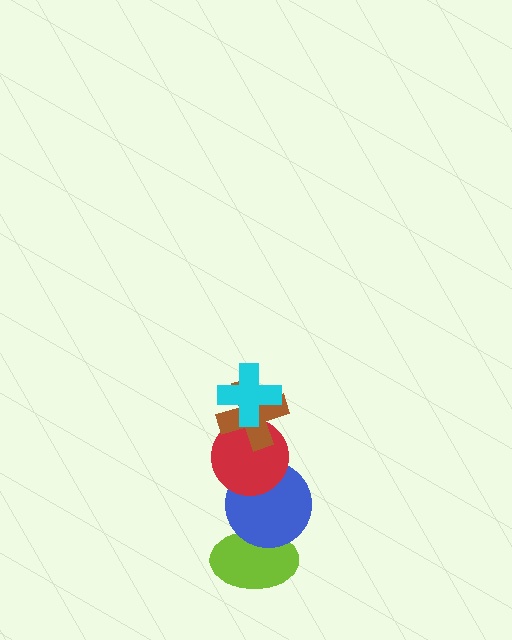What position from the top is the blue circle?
The blue circle is 4th from the top.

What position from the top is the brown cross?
The brown cross is 2nd from the top.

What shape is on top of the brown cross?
The cyan cross is on top of the brown cross.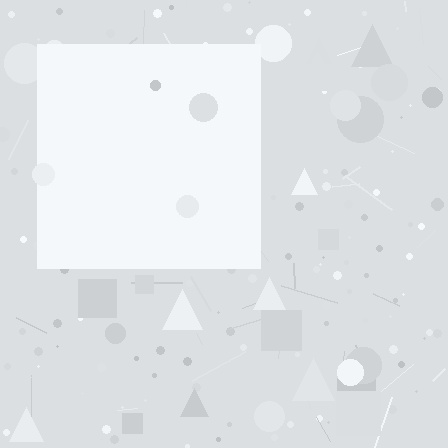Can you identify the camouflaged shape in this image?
The camouflaged shape is a square.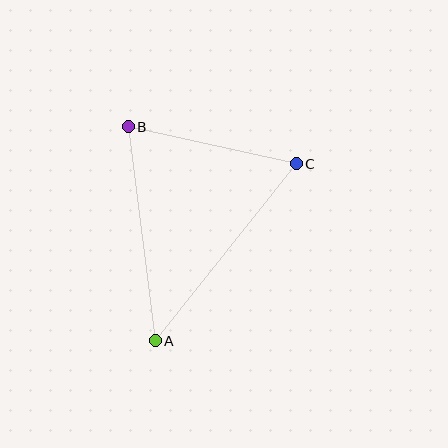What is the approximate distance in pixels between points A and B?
The distance between A and B is approximately 216 pixels.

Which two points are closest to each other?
Points B and C are closest to each other.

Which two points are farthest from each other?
Points A and C are farthest from each other.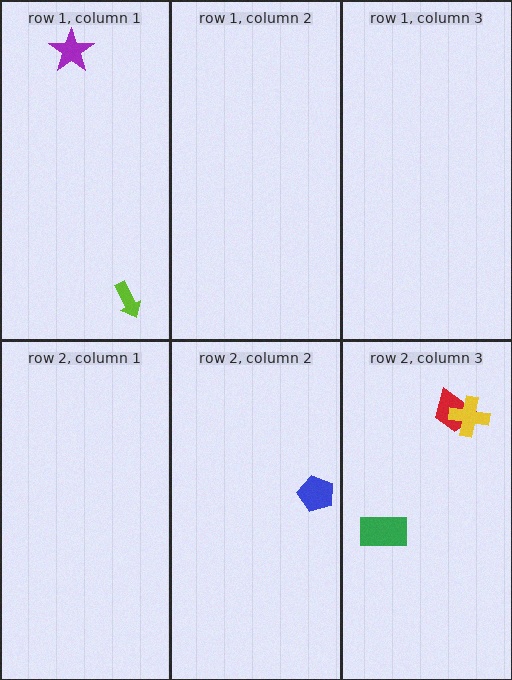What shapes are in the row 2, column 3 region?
The red trapezoid, the green rectangle, the yellow cross.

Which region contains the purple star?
The row 1, column 1 region.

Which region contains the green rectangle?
The row 2, column 3 region.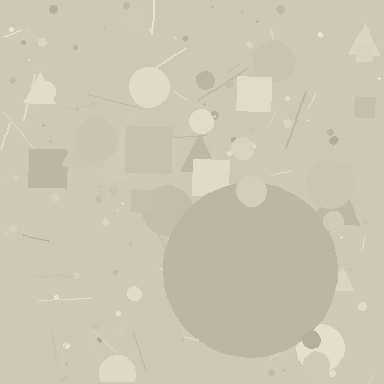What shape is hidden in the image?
A circle is hidden in the image.